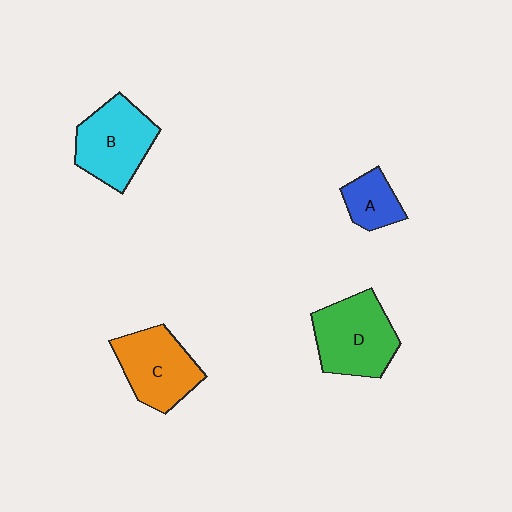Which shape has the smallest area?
Shape A (blue).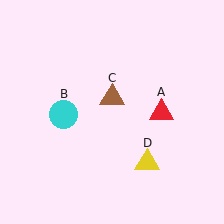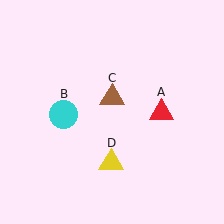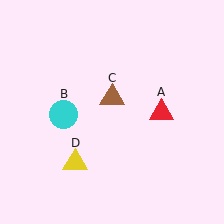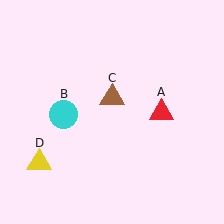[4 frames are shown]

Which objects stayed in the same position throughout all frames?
Red triangle (object A) and cyan circle (object B) and brown triangle (object C) remained stationary.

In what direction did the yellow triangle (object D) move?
The yellow triangle (object D) moved left.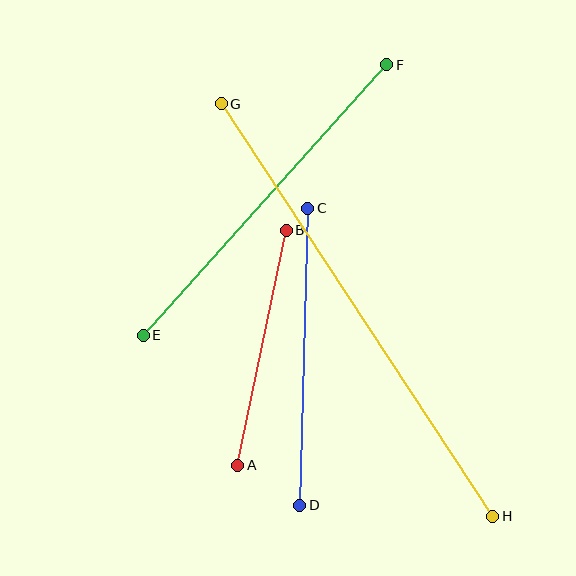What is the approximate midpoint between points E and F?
The midpoint is at approximately (265, 200) pixels.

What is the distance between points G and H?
The distance is approximately 494 pixels.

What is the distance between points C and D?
The distance is approximately 298 pixels.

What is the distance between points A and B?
The distance is approximately 240 pixels.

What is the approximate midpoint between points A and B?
The midpoint is at approximately (262, 348) pixels.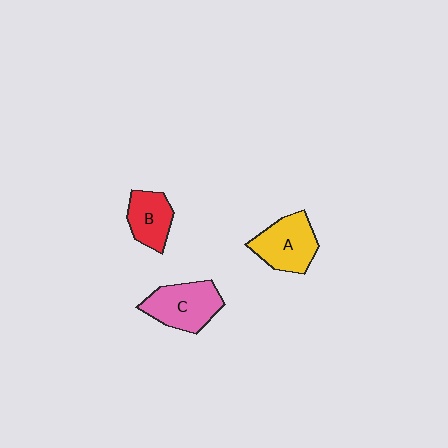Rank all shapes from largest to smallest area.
From largest to smallest: C (pink), A (yellow), B (red).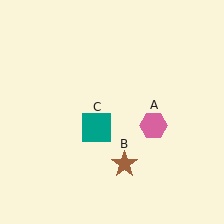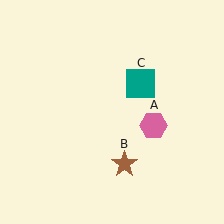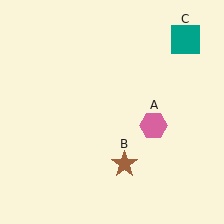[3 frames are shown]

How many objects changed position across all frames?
1 object changed position: teal square (object C).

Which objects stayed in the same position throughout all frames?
Pink hexagon (object A) and brown star (object B) remained stationary.